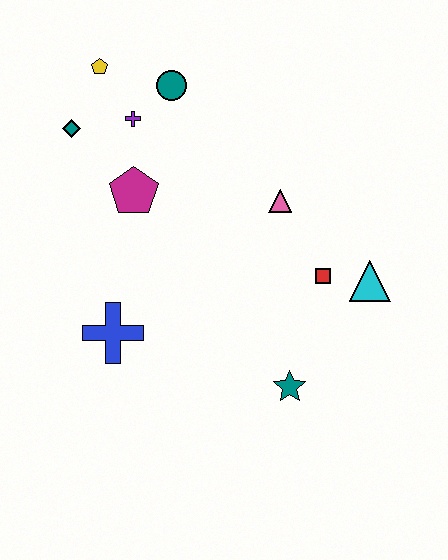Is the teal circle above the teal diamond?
Yes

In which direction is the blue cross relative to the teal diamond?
The blue cross is below the teal diamond.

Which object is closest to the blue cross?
The magenta pentagon is closest to the blue cross.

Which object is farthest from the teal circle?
The teal star is farthest from the teal circle.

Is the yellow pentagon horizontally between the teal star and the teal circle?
No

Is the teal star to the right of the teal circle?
Yes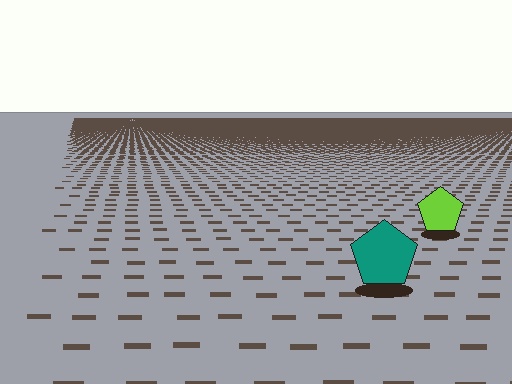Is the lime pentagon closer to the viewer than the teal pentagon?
No. The teal pentagon is closer — you can tell from the texture gradient: the ground texture is coarser near it.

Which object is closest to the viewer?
The teal pentagon is closest. The texture marks near it are larger and more spread out.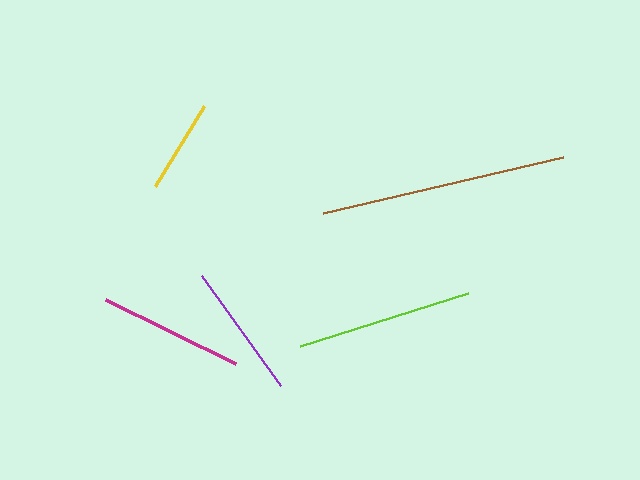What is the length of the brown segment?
The brown segment is approximately 246 pixels long.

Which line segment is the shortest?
The yellow line is the shortest at approximately 94 pixels.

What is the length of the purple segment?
The purple segment is approximately 135 pixels long.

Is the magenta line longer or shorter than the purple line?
The magenta line is longer than the purple line.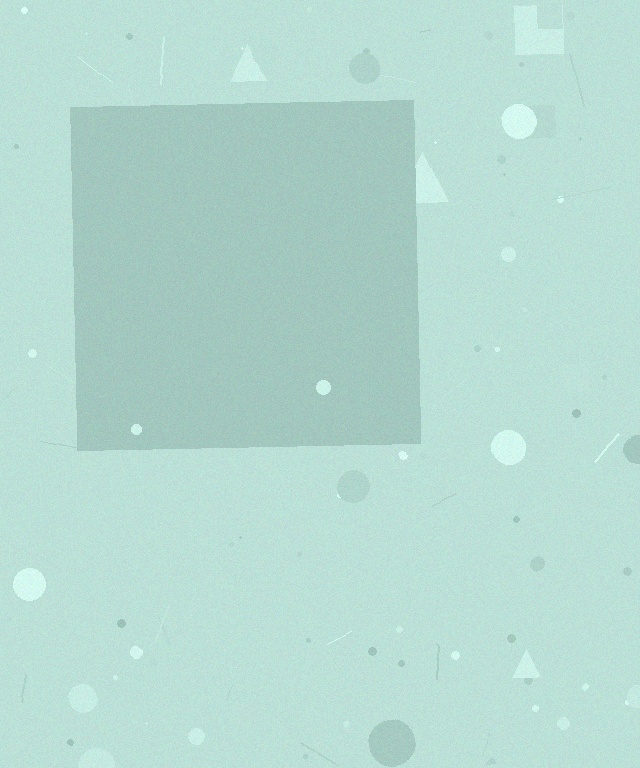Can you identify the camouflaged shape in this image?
The camouflaged shape is a square.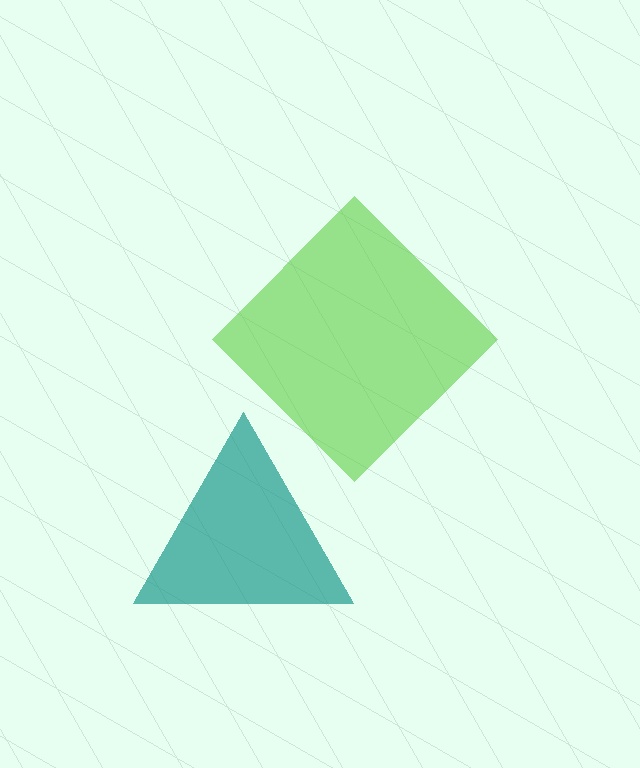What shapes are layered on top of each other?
The layered shapes are: a lime diamond, a teal triangle.